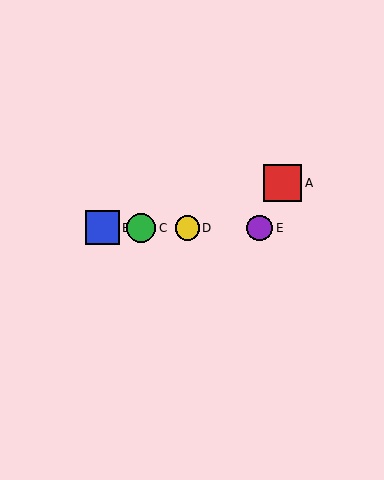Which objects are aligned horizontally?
Objects B, C, D, E are aligned horizontally.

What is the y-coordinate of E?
Object E is at y≈228.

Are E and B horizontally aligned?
Yes, both are at y≈228.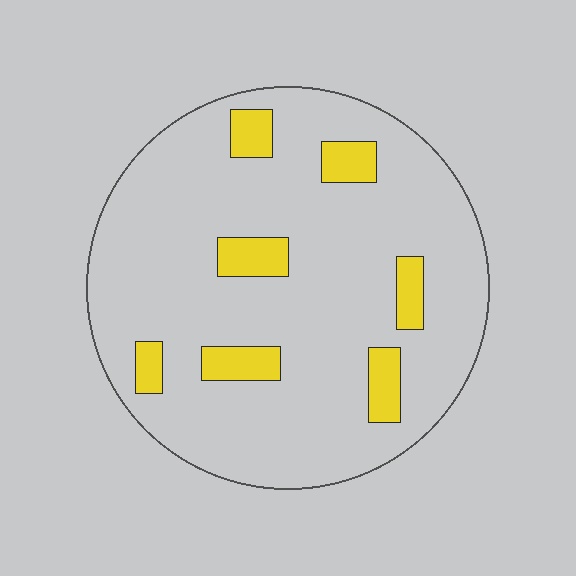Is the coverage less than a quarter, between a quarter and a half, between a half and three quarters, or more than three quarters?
Less than a quarter.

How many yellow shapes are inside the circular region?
7.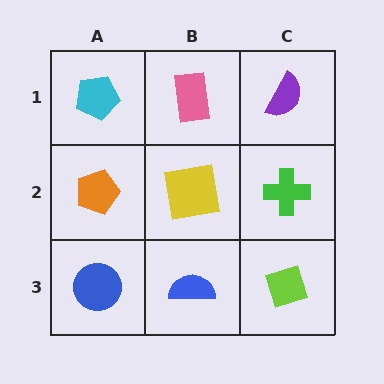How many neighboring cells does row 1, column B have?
3.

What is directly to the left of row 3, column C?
A blue semicircle.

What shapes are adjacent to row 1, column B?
A yellow square (row 2, column B), a cyan pentagon (row 1, column A), a purple semicircle (row 1, column C).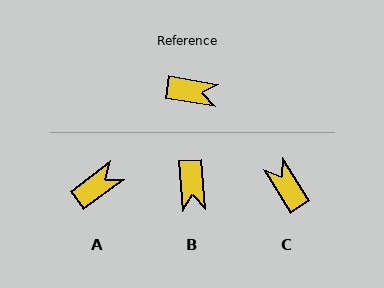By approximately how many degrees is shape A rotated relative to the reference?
Approximately 46 degrees counter-clockwise.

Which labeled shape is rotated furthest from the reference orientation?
C, about 131 degrees away.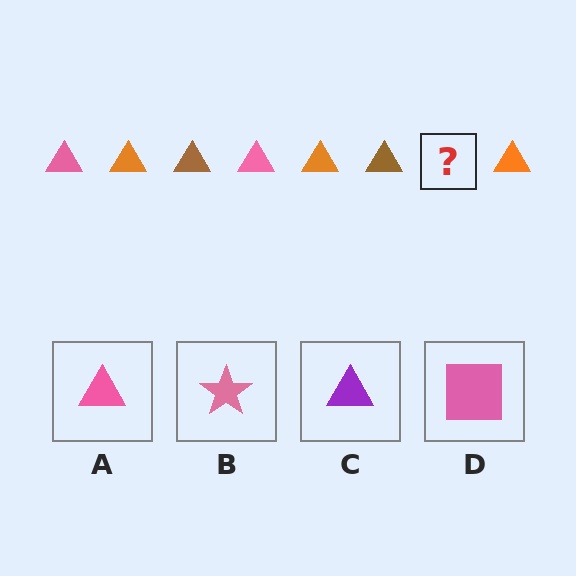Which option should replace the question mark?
Option A.